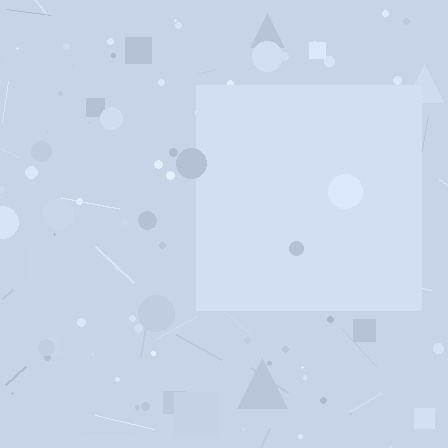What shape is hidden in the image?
A square is hidden in the image.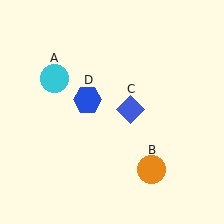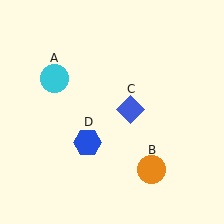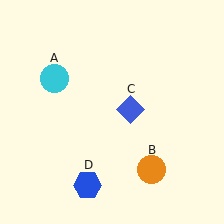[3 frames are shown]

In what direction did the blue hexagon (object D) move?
The blue hexagon (object D) moved down.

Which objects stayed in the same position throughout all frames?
Cyan circle (object A) and orange circle (object B) and blue diamond (object C) remained stationary.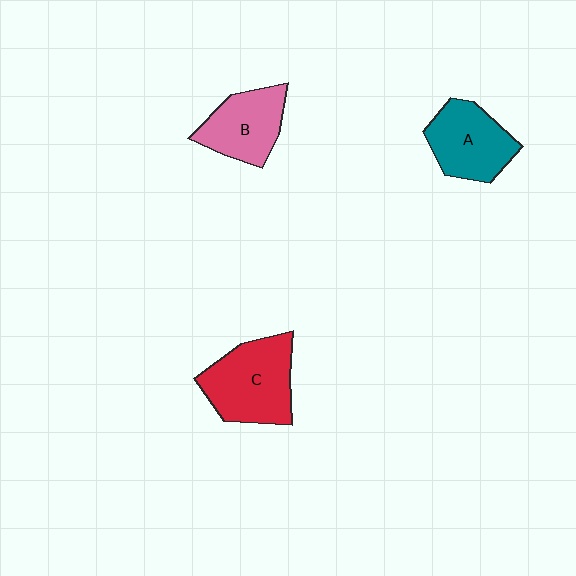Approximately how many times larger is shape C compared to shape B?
Approximately 1.3 times.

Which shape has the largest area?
Shape C (red).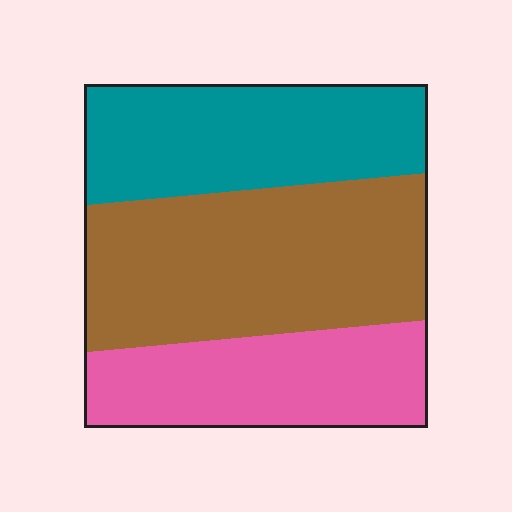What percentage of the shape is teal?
Teal covers roughly 30% of the shape.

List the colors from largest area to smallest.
From largest to smallest: brown, teal, pink.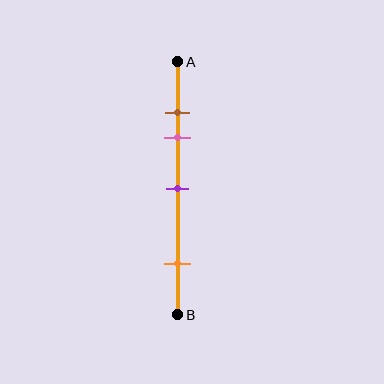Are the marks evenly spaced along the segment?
No, the marks are not evenly spaced.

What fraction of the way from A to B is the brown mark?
The brown mark is approximately 20% (0.2) of the way from A to B.